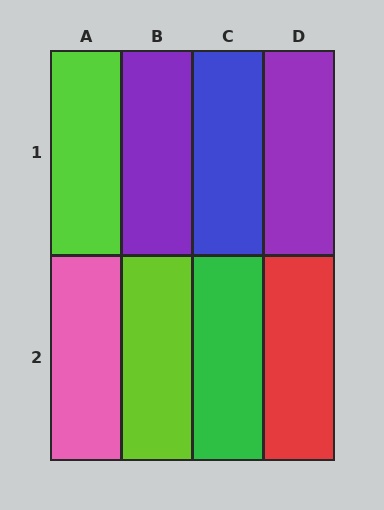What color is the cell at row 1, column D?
Purple.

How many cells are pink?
1 cell is pink.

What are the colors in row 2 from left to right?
Pink, lime, green, red.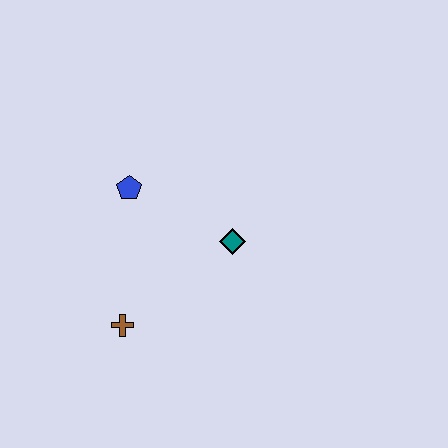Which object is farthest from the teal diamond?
The brown cross is farthest from the teal diamond.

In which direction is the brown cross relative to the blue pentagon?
The brown cross is below the blue pentagon.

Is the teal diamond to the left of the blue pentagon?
No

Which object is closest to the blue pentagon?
The teal diamond is closest to the blue pentagon.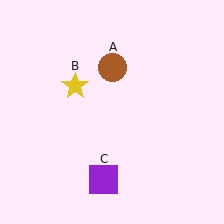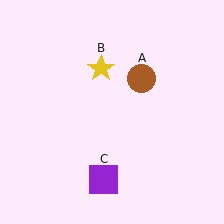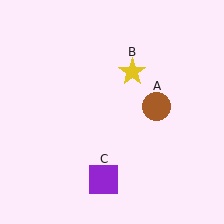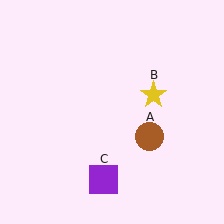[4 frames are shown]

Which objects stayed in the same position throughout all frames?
Purple square (object C) remained stationary.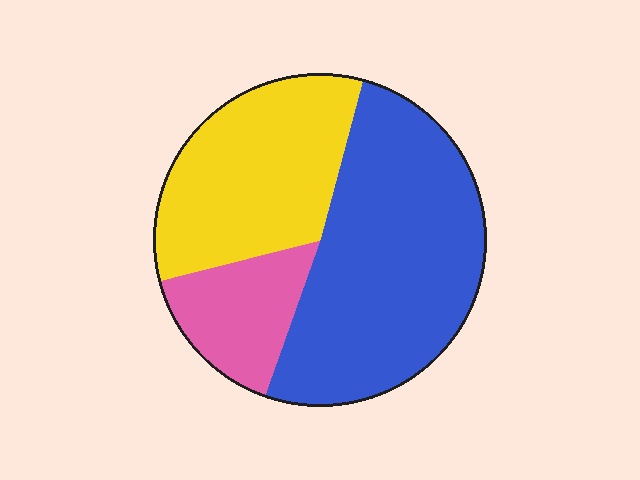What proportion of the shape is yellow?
Yellow covers about 35% of the shape.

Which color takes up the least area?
Pink, at roughly 15%.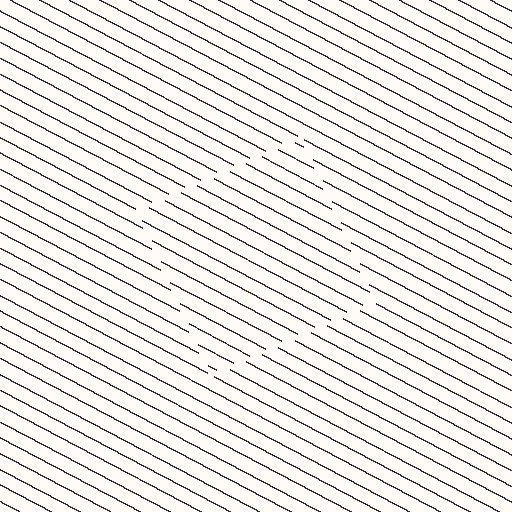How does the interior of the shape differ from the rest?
The interior of the shape contains the same grating, shifted by half a period — the contour is defined by the phase discontinuity where line-ends from the inner and outer gratings abut.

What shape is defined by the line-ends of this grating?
An illusory square. The interior of the shape contains the same grating, shifted by half a period — the contour is defined by the phase discontinuity where line-ends from the inner and outer gratings abut.